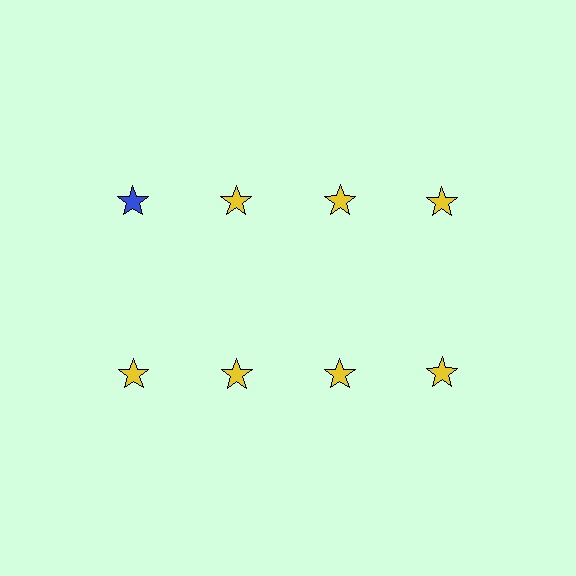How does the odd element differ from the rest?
It has a different color: blue instead of yellow.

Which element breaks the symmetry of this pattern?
The blue star in the top row, leftmost column breaks the symmetry. All other shapes are yellow stars.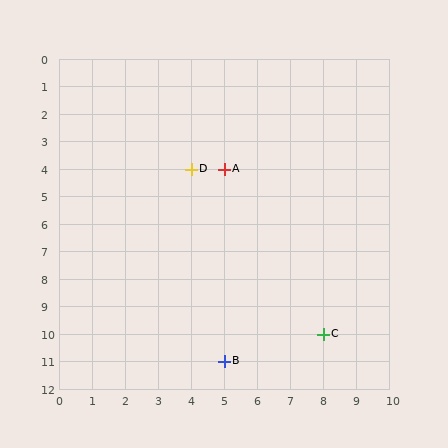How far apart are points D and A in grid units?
Points D and A are 1 column apart.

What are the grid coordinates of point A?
Point A is at grid coordinates (5, 4).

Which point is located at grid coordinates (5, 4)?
Point A is at (5, 4).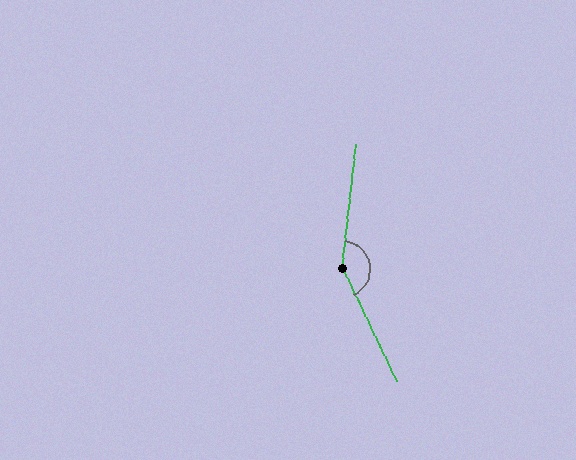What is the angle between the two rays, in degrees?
Approximately 148 degrees.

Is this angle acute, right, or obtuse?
It is obtuse.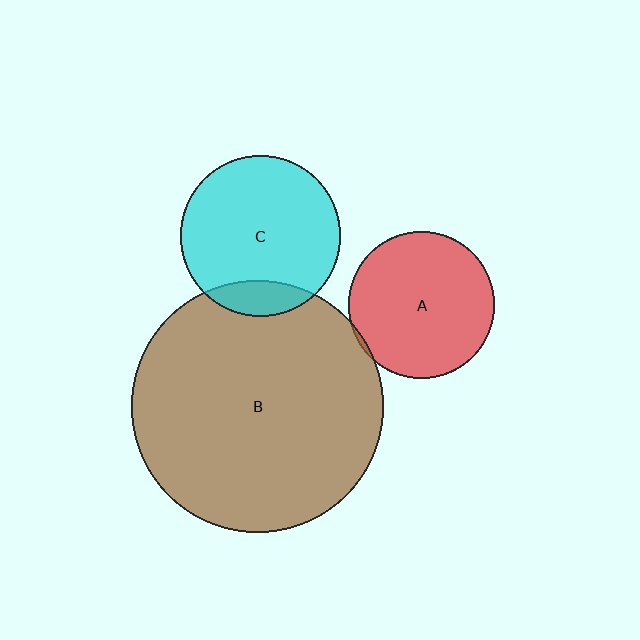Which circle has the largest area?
Circle B (brown).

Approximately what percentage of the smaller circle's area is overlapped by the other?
Approximately 15%.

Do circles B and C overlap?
Yes.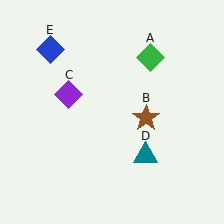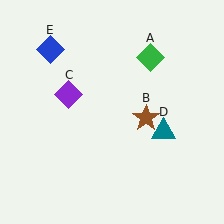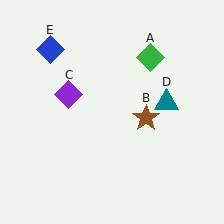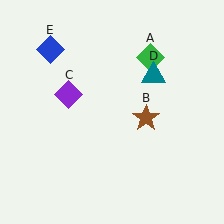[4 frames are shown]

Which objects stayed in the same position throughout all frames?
Green diamond (object A) and brown star (object B) and purple diamond (object C) and blue diamond (object E) remained stationary.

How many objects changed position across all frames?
1 object changed position: teal triangle (object D).